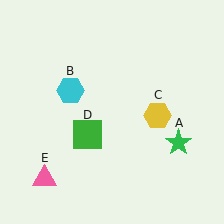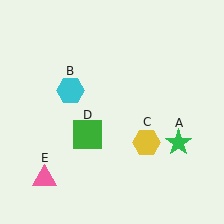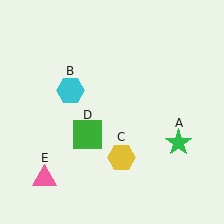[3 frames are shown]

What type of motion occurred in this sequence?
The yellow hexagon (object C) rotated clockwise around the center of the scene.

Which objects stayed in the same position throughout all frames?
Green star (object A) and cyan hexagon (object B) and green square (object D) and pink triangle (object E) remained stationary.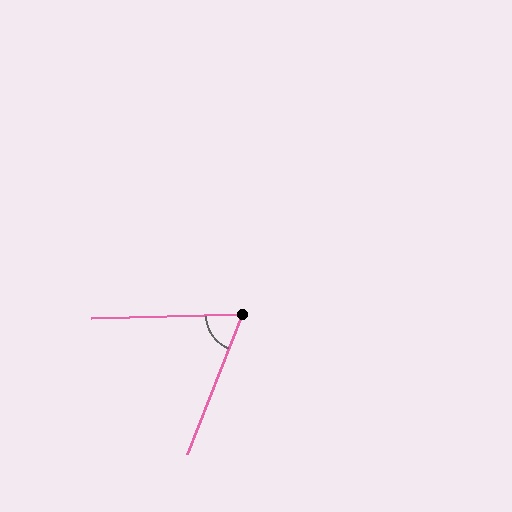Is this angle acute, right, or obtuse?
It is acute.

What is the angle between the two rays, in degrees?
Approximately 67 degrees.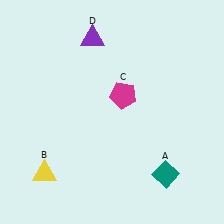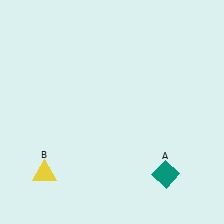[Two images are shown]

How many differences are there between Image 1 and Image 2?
There are 2 differences between the two images.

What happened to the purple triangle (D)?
The purple triangle (D) was removed in Image 2. It was in the top-left area of Image 1.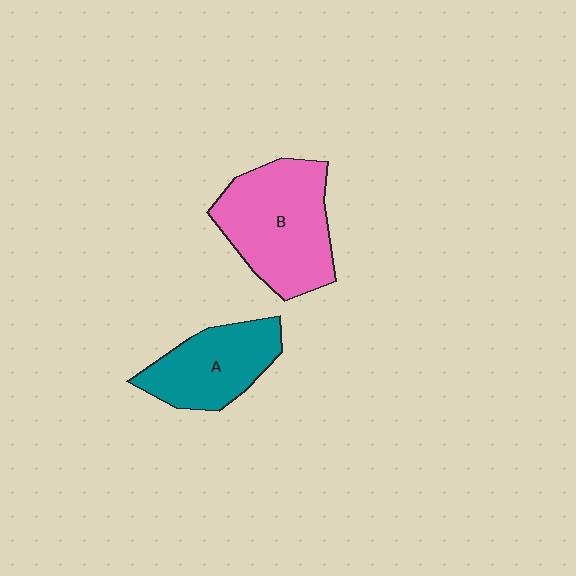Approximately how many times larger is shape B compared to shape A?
Approximately 1.4 times.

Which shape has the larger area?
Shape B (pink).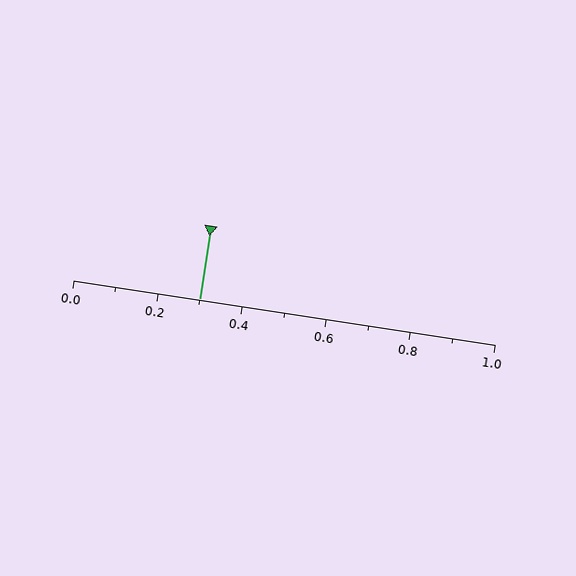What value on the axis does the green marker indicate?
The marker indicates approximately 0.3.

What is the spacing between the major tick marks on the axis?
The major ticks are spaced 0.2 apart.